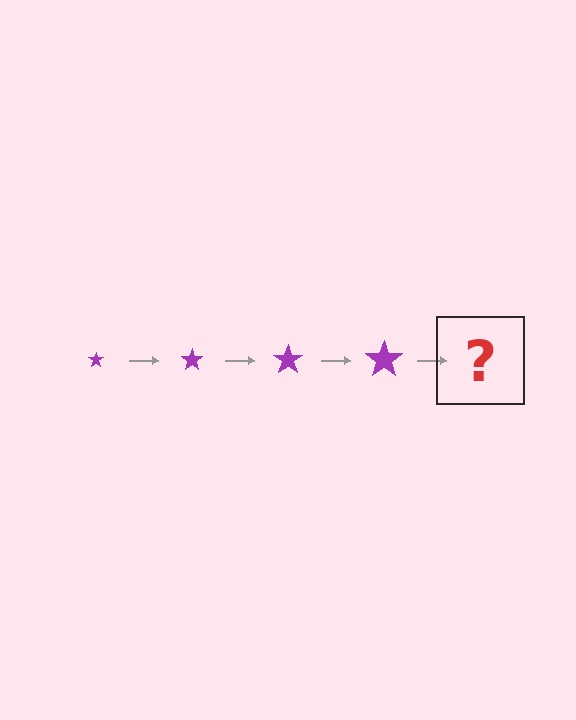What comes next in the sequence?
The next element should be a purple star, larger than the previous one.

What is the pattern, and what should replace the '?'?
The pattern is that the star gets progressively larger each step. The '?' should be a purple star, larger than the previous one.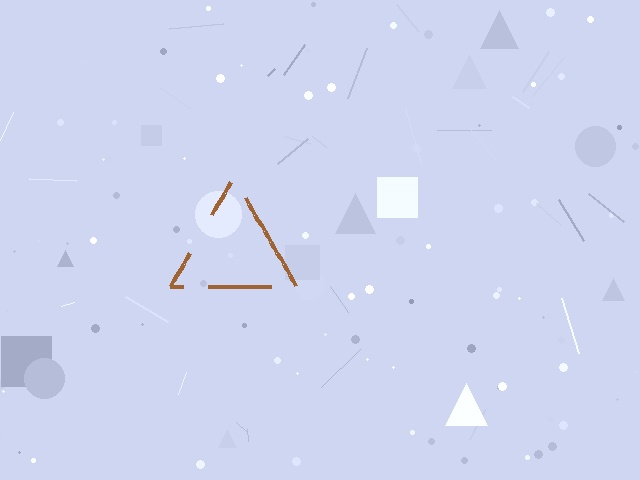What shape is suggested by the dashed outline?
The dashed outline suggests a triangle.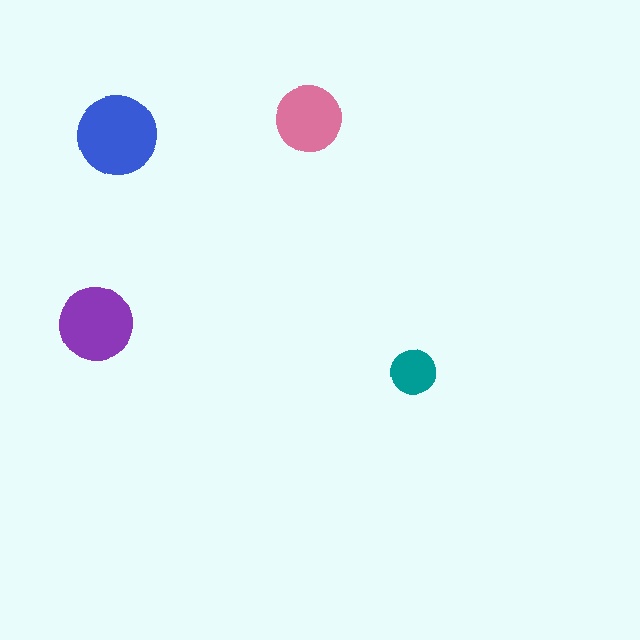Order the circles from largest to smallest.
the blue one, the purple one, the pink one, the teal one.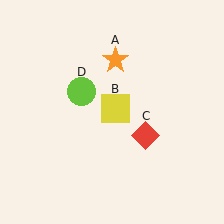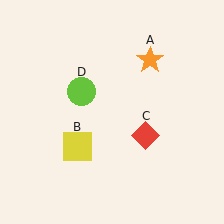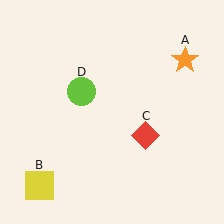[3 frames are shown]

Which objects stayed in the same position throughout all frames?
Red diamond (object C) and lime circle (object D) remained stationary.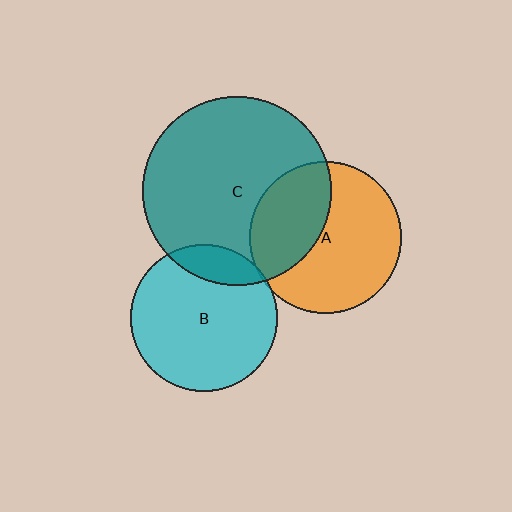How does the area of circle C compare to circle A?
Approximately 1.6 times.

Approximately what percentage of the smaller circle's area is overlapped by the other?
Approximately 15%.